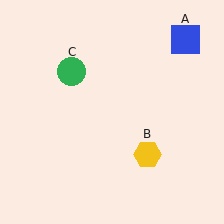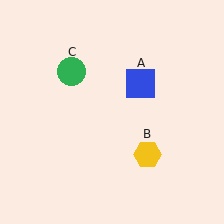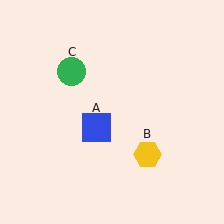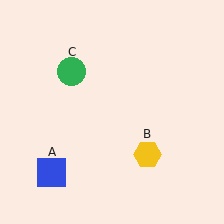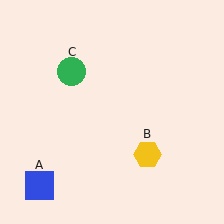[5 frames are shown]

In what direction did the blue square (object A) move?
The blue square (object A) moved down and to the left.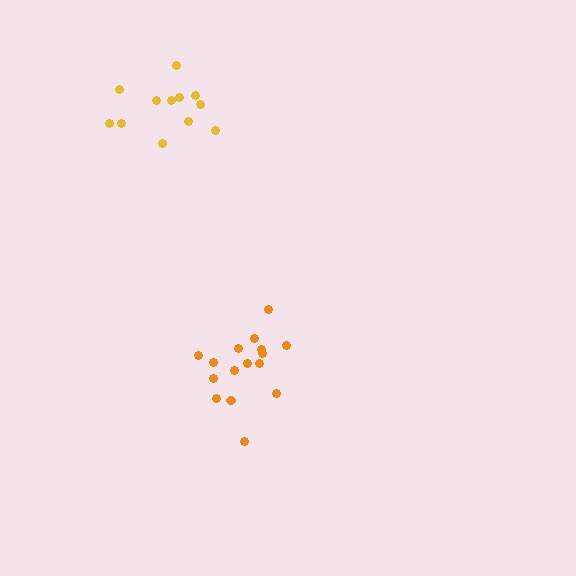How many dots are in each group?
Group 1: 16 dots, Group 2: 12 dots (28 total).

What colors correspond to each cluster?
The clusters are colored: orange, yellow.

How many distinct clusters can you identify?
There are 2 distinct clusters.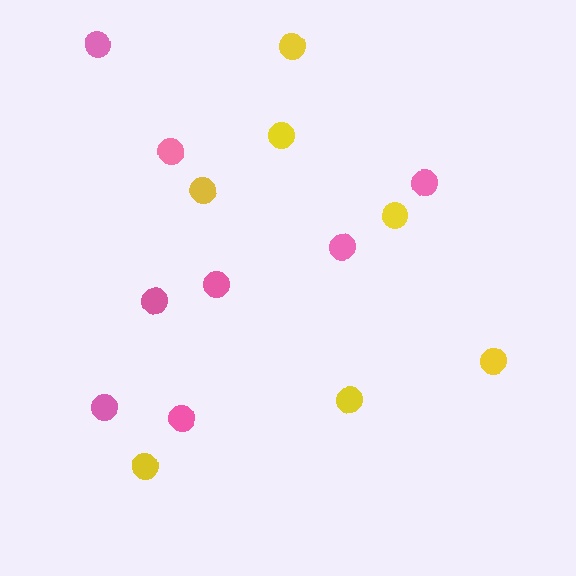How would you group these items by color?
There are 2 groups: one group of yellow circles (7) and one group of pink circles (8).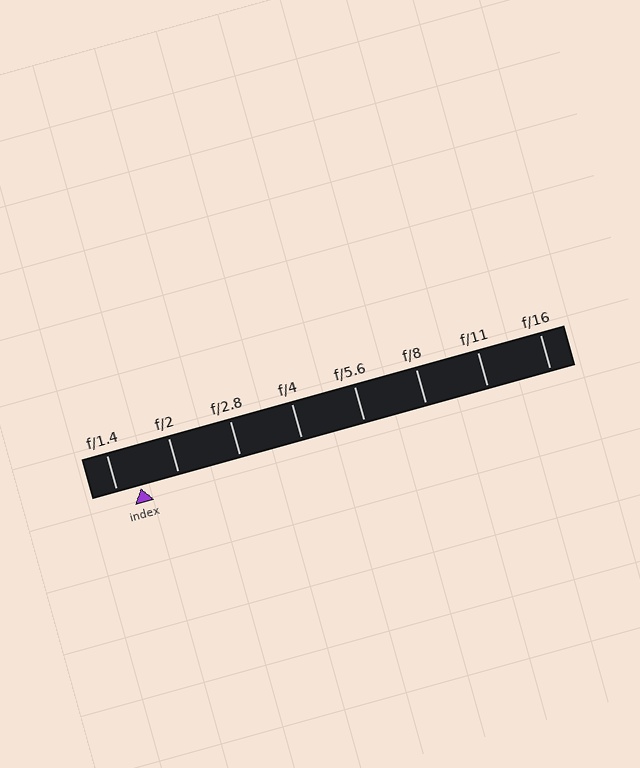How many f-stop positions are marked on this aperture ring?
There are 8 f-stop positions marked.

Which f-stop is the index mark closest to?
The index mark is closest to f/1.4.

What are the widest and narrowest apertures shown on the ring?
The widest aperture shown is f/1.4 and the narrowest is f/16.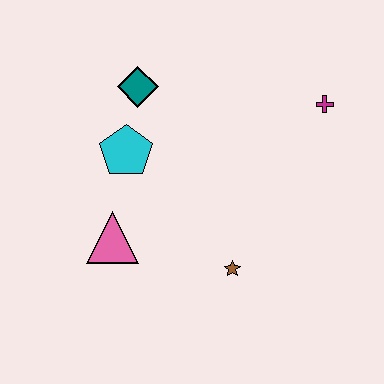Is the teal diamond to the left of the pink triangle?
No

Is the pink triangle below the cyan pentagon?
Yes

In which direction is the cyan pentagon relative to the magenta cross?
The cyan pentagon is to the left of the magenta cross.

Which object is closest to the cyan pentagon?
The teal diamond is closest to the cyan pentagon.